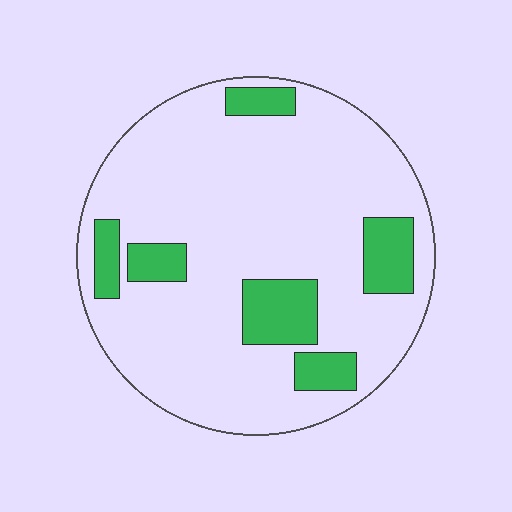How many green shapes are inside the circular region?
6.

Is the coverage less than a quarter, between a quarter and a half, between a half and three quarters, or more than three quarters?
Less than a quarter.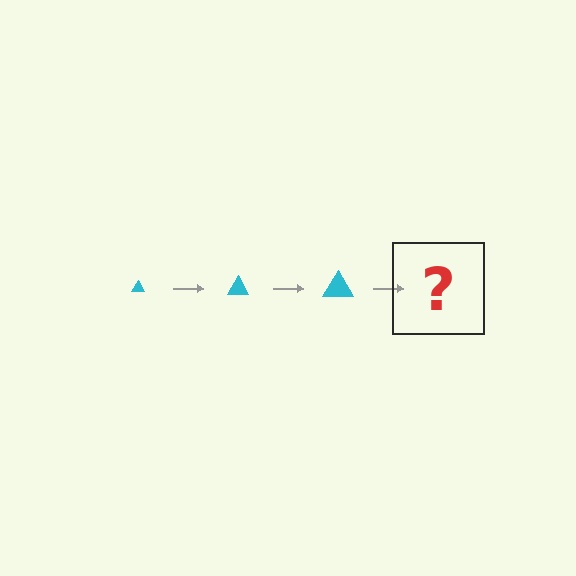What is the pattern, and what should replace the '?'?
The pattern is that the triangle gets progressively larger each step. The '?' should be a cyan triangle, larger than the previous one.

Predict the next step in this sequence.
The next step is a cyan triangle, larger than the previous one.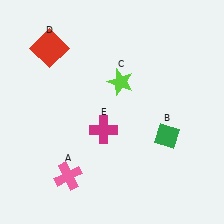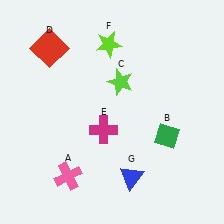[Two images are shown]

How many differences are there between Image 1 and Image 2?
There are 2 differences between the two images.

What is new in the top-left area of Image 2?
A lime star (F) was added in the top-left area of Image 2.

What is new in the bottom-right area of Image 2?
A blue triangle (G) was added in the bottom-right area of Image 2.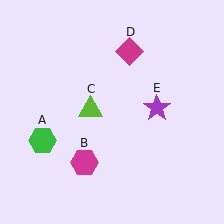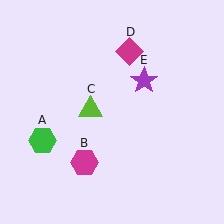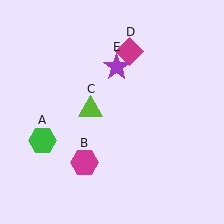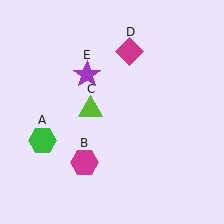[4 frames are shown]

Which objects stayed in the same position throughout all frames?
Green hexagon (object A) and magenta hexagon (object B) and lime triangle (object C) and magenta diamond (object D) remained stationary.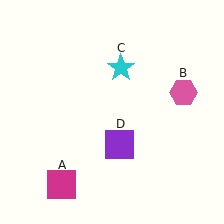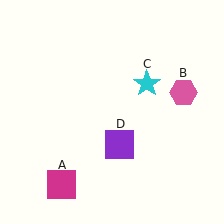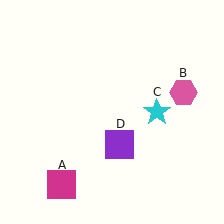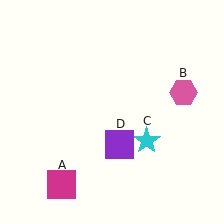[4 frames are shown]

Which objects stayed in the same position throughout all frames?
Magenta square (object A) and pink hexagon (object B) and purple square (object D) remained stationary.